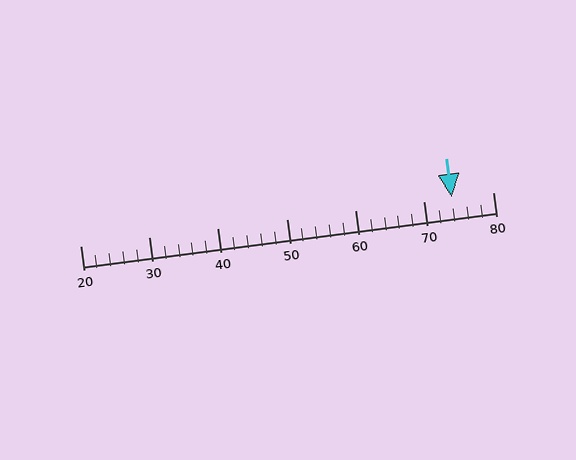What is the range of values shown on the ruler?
The ruler shows values from 20 to 80.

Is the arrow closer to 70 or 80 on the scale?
The arrow is closer to 70.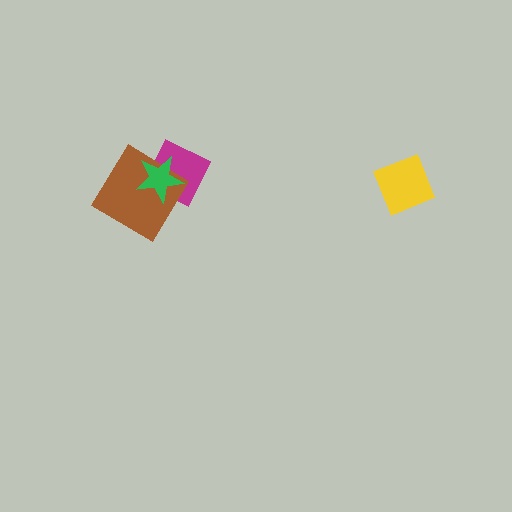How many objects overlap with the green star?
2 objects overlap with the green star.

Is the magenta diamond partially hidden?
Yes, it is partially covered by another shape.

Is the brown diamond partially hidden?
Yes, it is partially covered by another shape.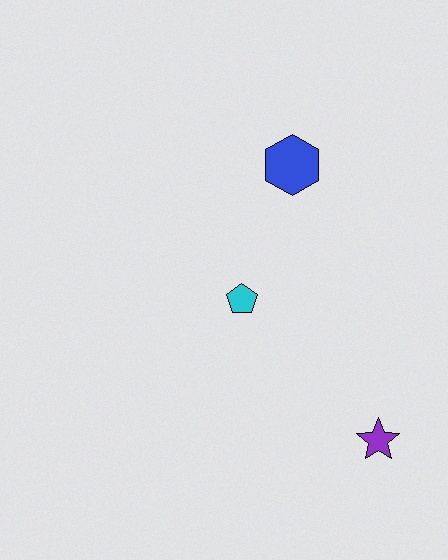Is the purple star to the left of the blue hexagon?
No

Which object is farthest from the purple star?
The blue hexagon is farthest from the purple star.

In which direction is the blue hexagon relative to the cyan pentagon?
The blue hexagon is above the cyan pentagon.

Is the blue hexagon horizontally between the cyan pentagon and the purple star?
Yes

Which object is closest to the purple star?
The cyan pentagon is closest to the purple star.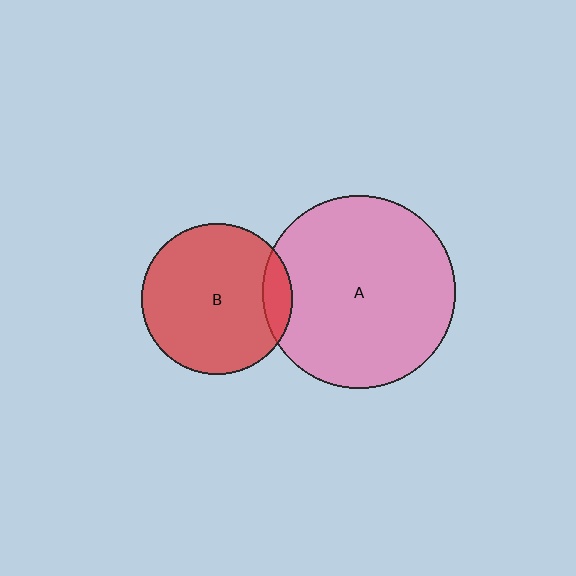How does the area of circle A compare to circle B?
Approximately 1.6 times.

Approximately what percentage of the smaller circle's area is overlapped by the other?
Approximately 10%.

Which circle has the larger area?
Circle A (pink).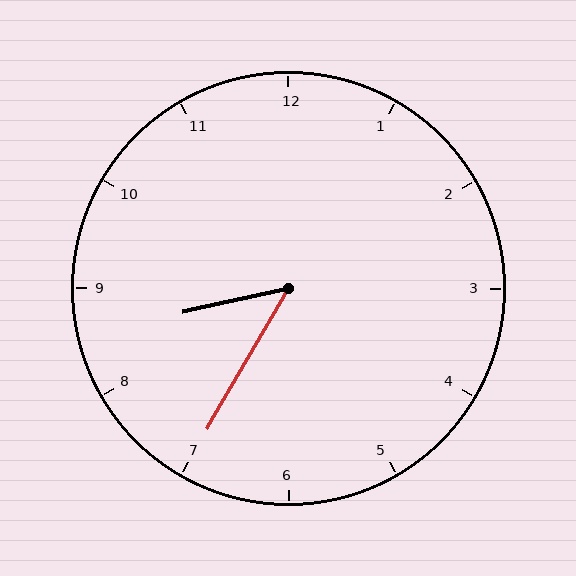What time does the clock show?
8:35.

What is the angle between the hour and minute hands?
Approximately 48 degrees.